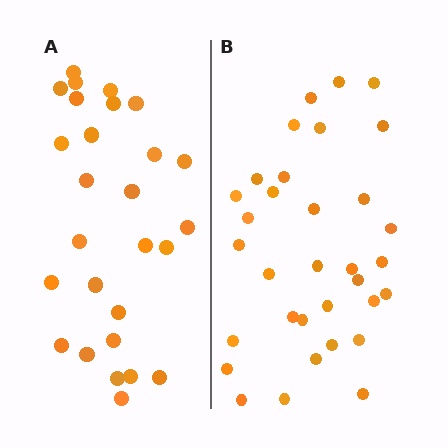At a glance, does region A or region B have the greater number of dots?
Region B (the right region) has more dots.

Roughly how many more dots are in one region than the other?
Region B has about 6 more dots than region A.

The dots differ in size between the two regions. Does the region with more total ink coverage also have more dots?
No. Region A has more total ink coverage because its dots are larger, but region B actually contains more individual dots. Total area can be misleading — the number of items is what matters here.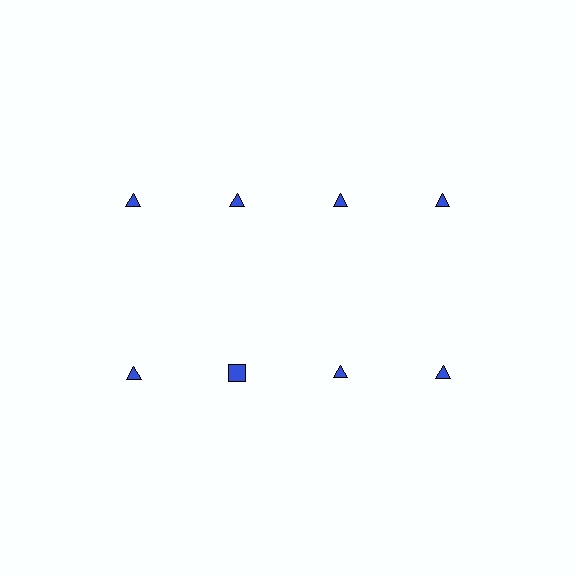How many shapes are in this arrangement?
There are 8 shapes arranged in a grid pattern.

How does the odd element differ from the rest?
It has a different shape: square instead of triangle.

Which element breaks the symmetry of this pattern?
The blue square in the second row, second from left column breaks the symmetry. All other shapes are blue triangles.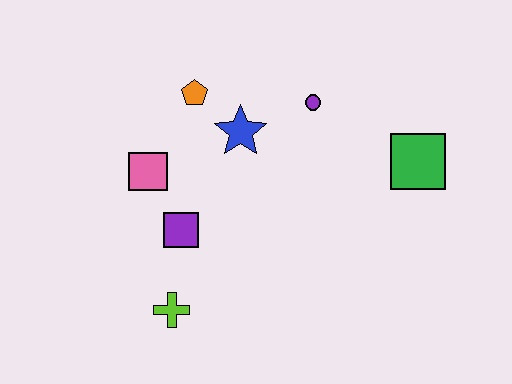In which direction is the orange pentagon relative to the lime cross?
The orange pentagon is above the lime cross.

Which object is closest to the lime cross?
The purple square is closest to the lime cross.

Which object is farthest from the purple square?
The green square is farthest from the purple square.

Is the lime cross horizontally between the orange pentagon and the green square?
No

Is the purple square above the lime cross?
Yes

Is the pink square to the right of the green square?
No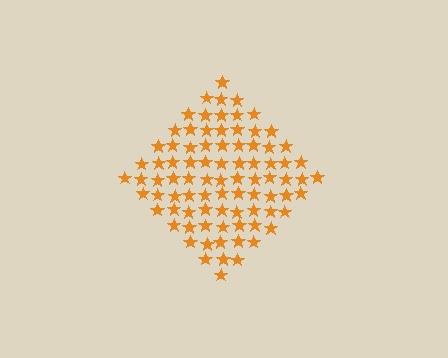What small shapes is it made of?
It is made of small stars.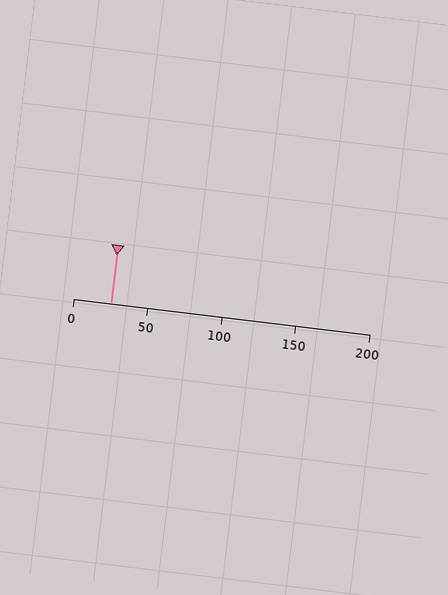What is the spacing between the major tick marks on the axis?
The major ticks are spaced 50 apart.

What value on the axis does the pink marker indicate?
The marker indicates approximately 25.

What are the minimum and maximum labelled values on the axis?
The axis runs from 0 to 200.